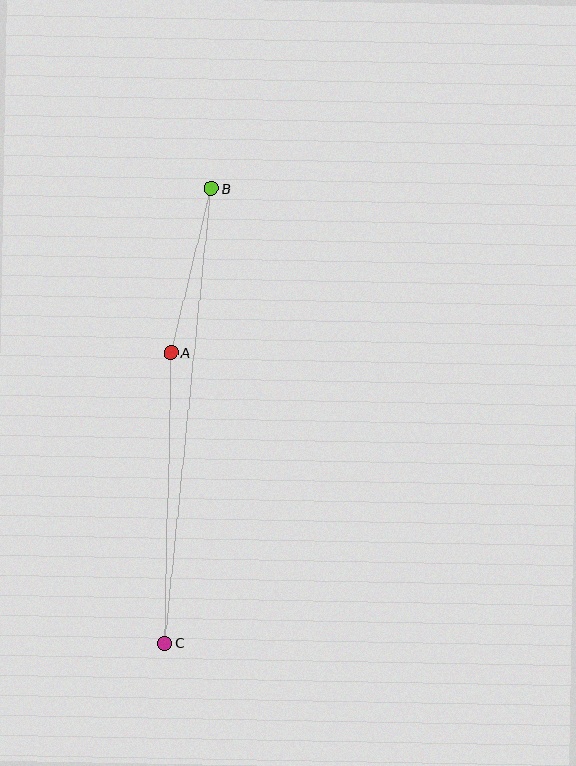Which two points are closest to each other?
Points A and B are closest to each other.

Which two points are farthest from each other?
Points B and C are farthest from each other.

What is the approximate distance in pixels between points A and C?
The distance between A and C is approximately 291 pixels.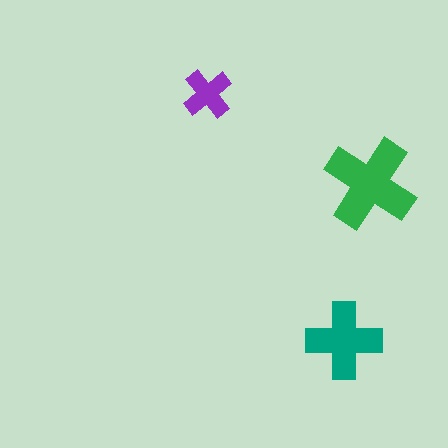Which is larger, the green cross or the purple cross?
The green one.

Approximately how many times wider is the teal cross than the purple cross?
About 1.5 times wider.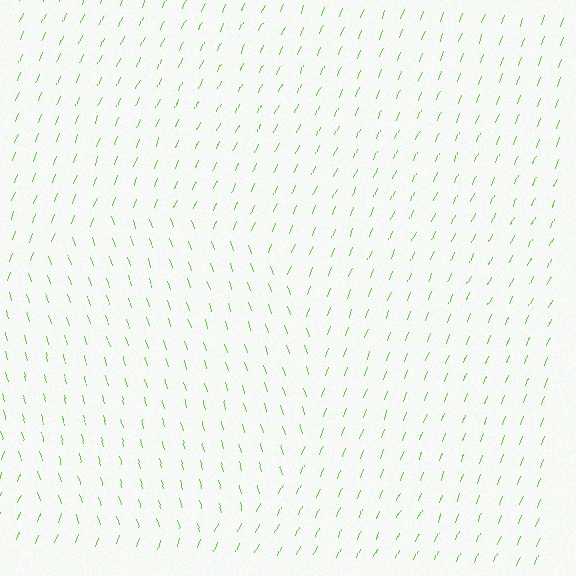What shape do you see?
I see a circle.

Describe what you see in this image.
The image is filled with small lime line segments. A circle region in the image has lines oriented differently from the surrounding lines, creating a visible texture boundary.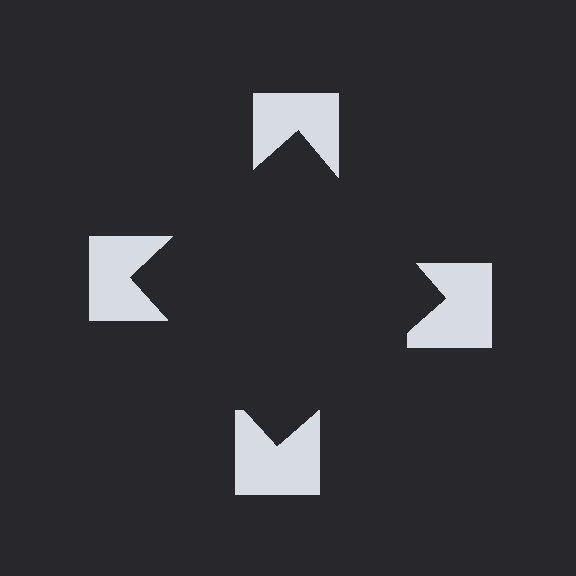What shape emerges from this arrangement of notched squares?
An illusory square — its edges are inferred from the aligned wedge cuts in the notched squares, not physically drawn.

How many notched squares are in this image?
There are 4 — one at each vertex of the illusory square.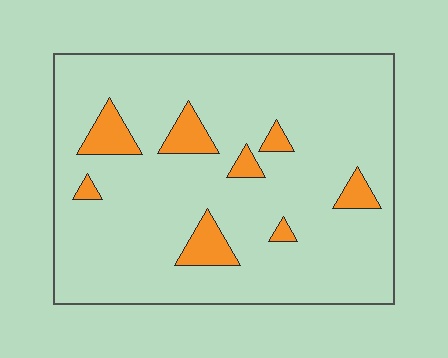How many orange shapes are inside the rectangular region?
8.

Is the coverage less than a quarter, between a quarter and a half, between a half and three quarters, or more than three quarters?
Less than a quarter.